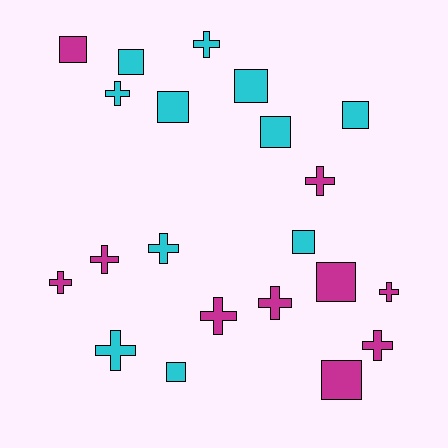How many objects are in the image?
There are 21 objects.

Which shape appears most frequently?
Cross, with 11 objects.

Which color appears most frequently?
Cyan, with 11 objects.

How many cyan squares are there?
There are 7 cyan squares.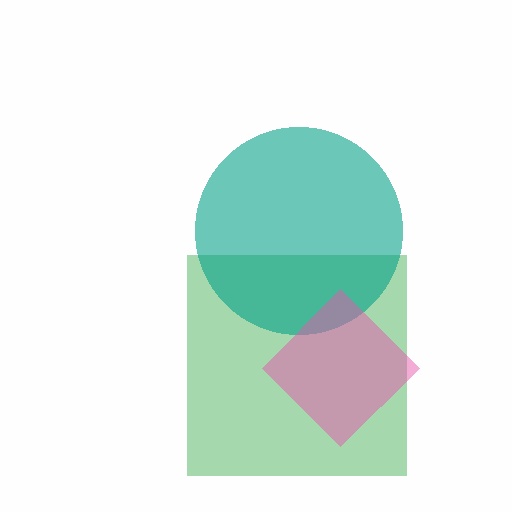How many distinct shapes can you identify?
There are 3 distinct shapes: a green square, a teal circle, a pink diamond.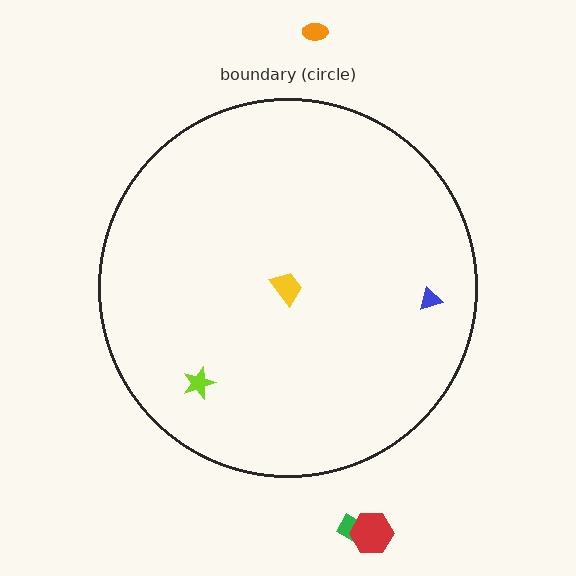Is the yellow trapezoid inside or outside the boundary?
Inside.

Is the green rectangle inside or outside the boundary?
Outside.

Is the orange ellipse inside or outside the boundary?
Outside.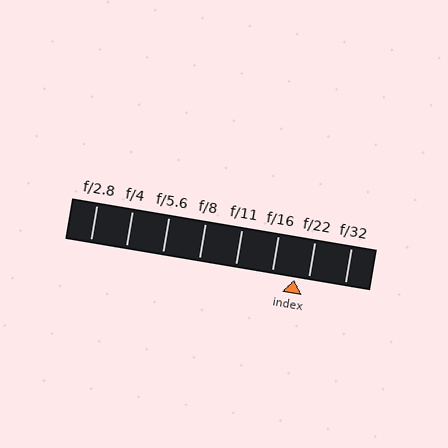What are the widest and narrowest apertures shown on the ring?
The widest aperture shown is f/2.8 and the narrowest is f/32.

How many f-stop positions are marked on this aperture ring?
There are 8 f-stop positions marked.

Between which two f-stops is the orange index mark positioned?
The index mark is between f/16 and f/22.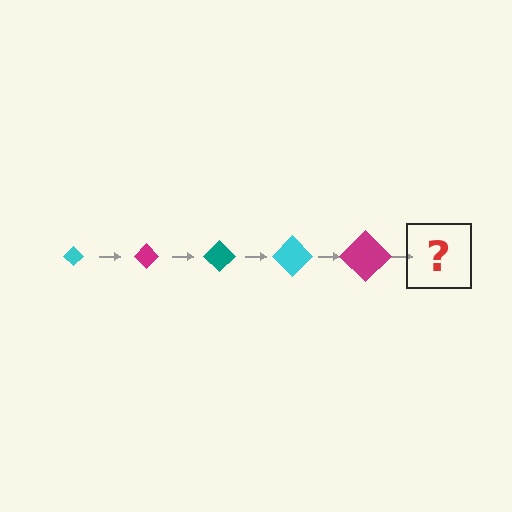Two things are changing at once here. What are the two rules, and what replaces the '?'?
The two rules are that the diamond grows larger each step and the color cycles through cyan, magenta, and teal. The '?' should be a teal diamond, larger than the previous one.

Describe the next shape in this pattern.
It should be a teal diamond, larger than the previous one.